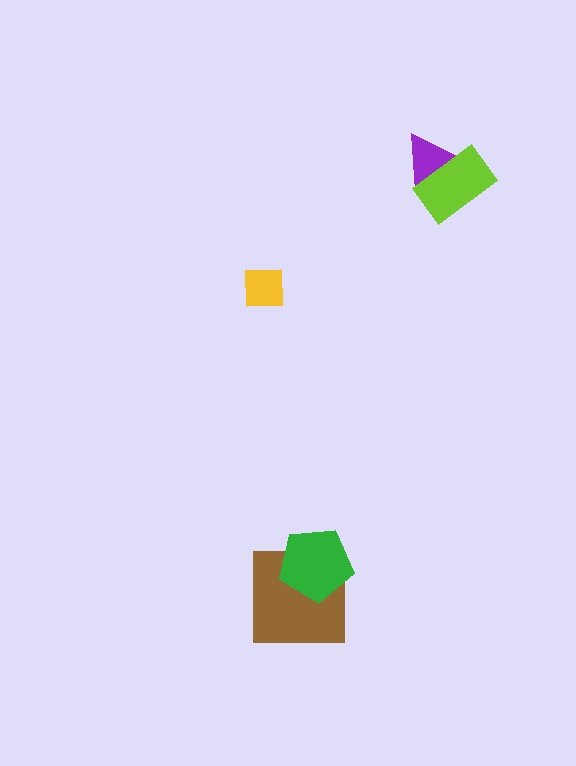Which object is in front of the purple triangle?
The lime rectangle is in front of the purple triangle.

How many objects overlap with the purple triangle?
1 object overlaps with the purple triangle.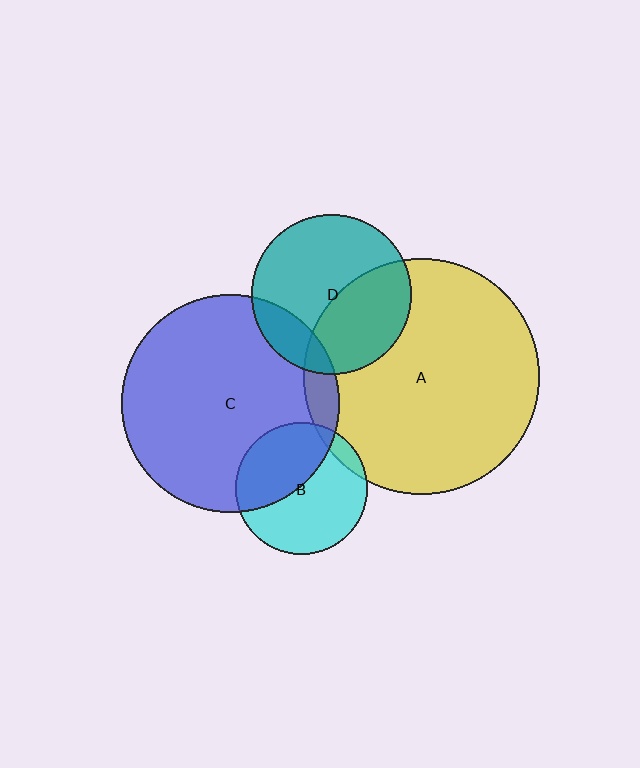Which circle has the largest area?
Circle A (yellow).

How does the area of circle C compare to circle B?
Approximately 2.7 times.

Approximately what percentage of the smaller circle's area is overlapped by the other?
Approximately 40%.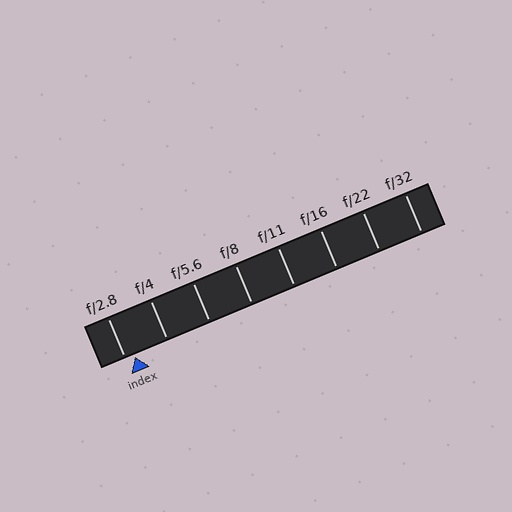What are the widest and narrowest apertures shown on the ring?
The widest aperture shown is f/2.8 and the narrowest is f/32.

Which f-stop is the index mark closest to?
The index mark is closest to f/2.8.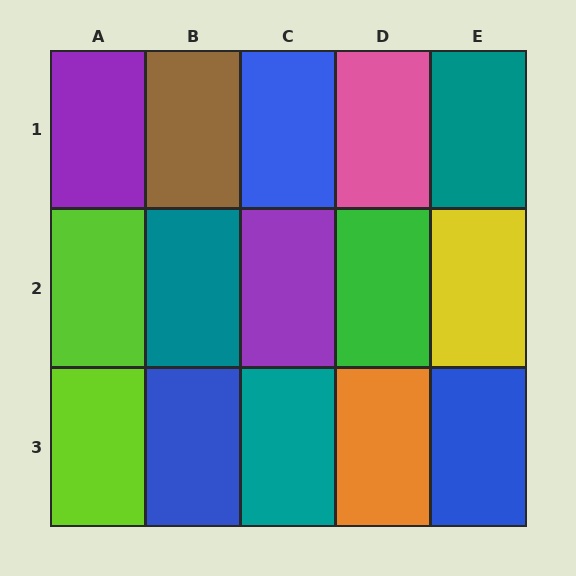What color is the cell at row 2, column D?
Green.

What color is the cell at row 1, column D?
Pink.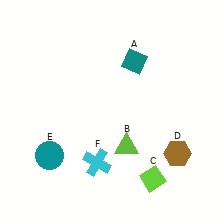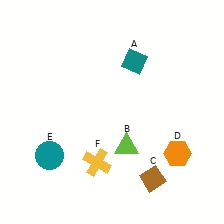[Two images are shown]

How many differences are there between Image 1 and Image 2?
There are 3 differences between the two images.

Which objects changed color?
C changed from lime to brown. D changed from brown to orange. F changed from cyan to yellow.